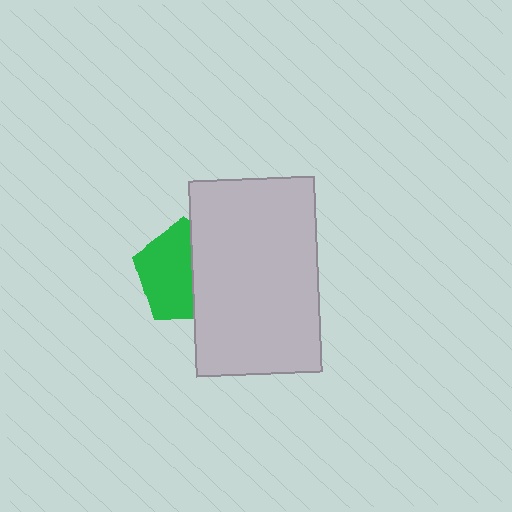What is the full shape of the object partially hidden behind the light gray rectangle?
The partially hidden object is a green pentagon.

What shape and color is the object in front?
The object in front is a light gray rectangle.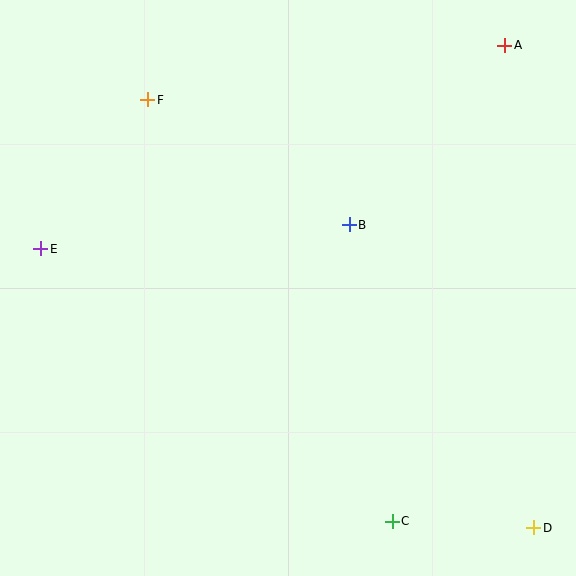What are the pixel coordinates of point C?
Point C is at (392, 521).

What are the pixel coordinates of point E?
Point E is at (41, 249).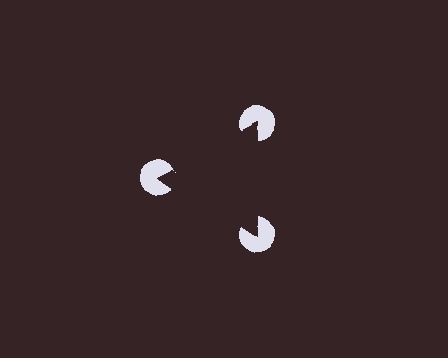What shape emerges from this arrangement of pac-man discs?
An illusory triangle — its edges are inferred from the aligned wedge cuts in the pac-man discs, not physically drawn.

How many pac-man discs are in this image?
There are 3 — one at each vertex of the illusory triangle.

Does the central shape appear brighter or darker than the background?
It typically appears slightly darker than the background, even though no actual brightness change is drawn.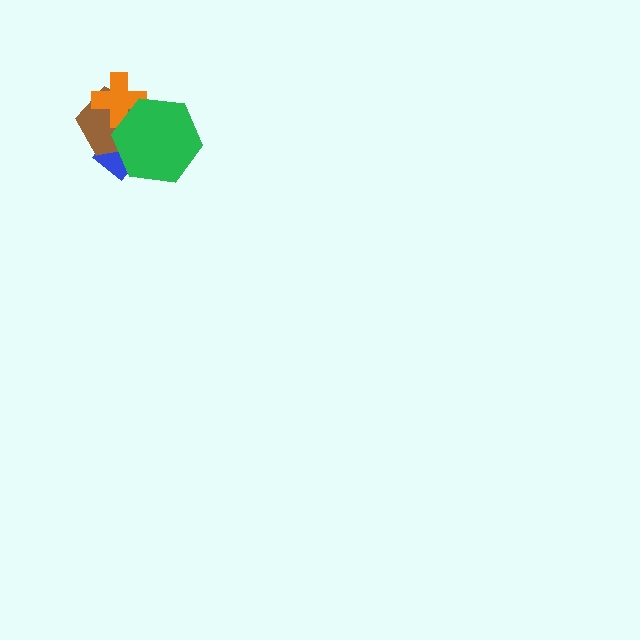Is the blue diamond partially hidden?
Yes, it is partially covered by another shape.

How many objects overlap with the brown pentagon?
3 objects overlap with the brown pentagon.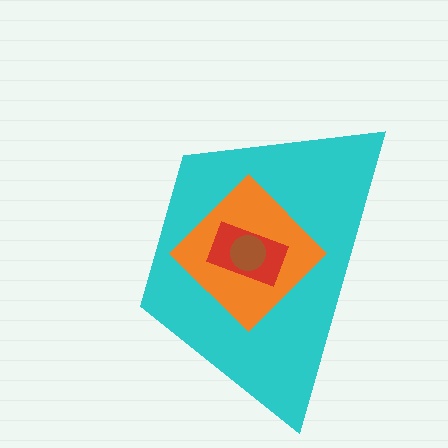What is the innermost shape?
The brown circle.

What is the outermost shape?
The cyan trapezoid.